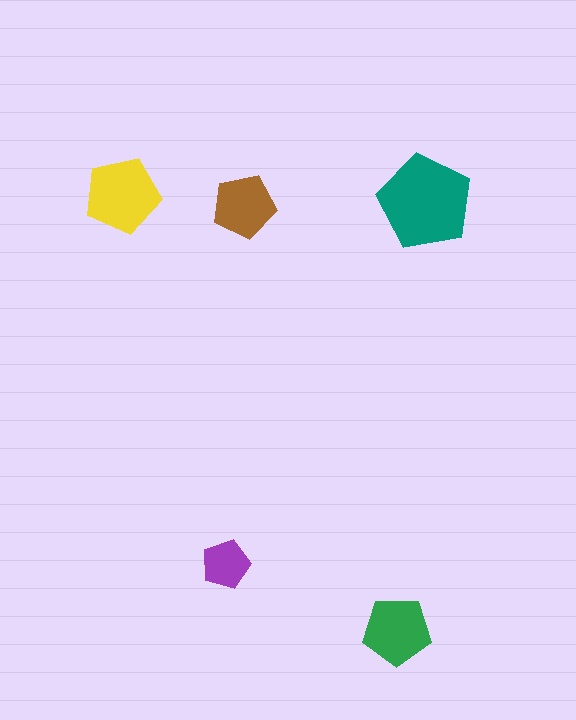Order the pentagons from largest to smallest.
the teal one, the yellow one, the green one, the brown one, the purple one.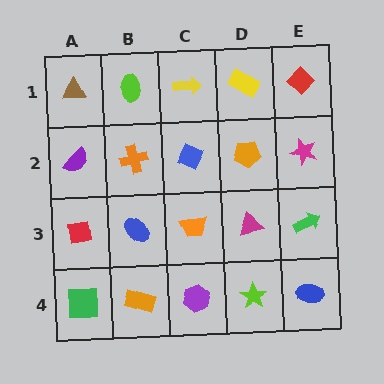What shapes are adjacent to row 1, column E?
A magenta star (row 2, column E), a yellow rectangle (row 1, column D).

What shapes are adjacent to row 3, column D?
An orange pentagon (row 2, column D), a lime star (row 4, column D), an orange trapezoid (row 3, column C), a green arrow (row 3, column E).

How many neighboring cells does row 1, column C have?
3.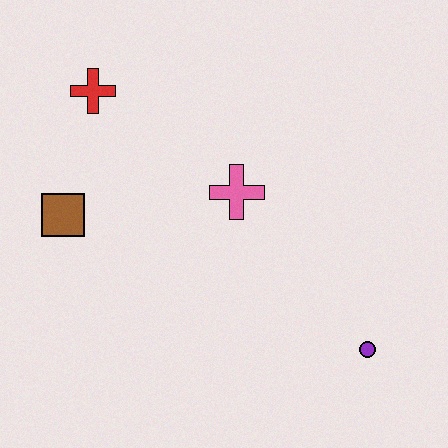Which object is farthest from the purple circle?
The red cross is farthest from the purple circle.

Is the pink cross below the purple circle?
No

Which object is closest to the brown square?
The red cross is closest to the brown square.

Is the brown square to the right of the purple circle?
No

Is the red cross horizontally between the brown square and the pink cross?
Yes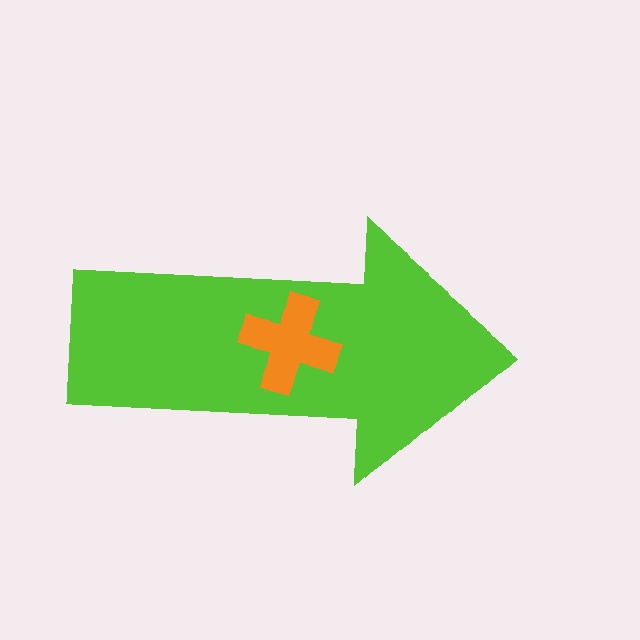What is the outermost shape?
The lime arrow.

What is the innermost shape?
The orange cross.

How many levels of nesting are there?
2.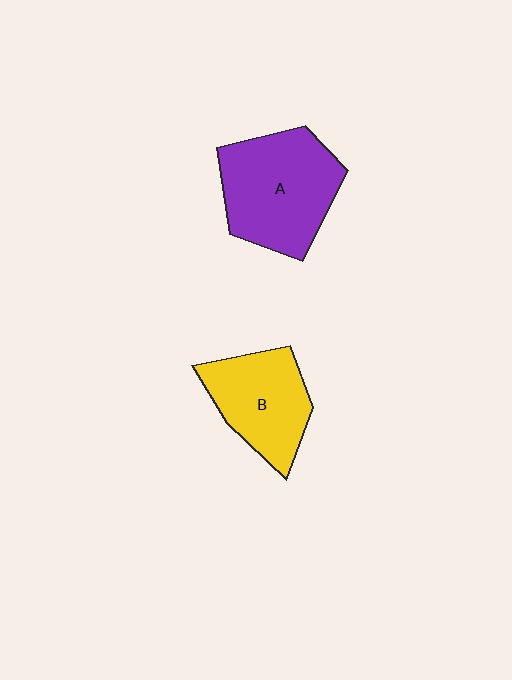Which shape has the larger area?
Shape A (purple).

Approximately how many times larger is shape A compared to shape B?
Approximately 1.3 times.